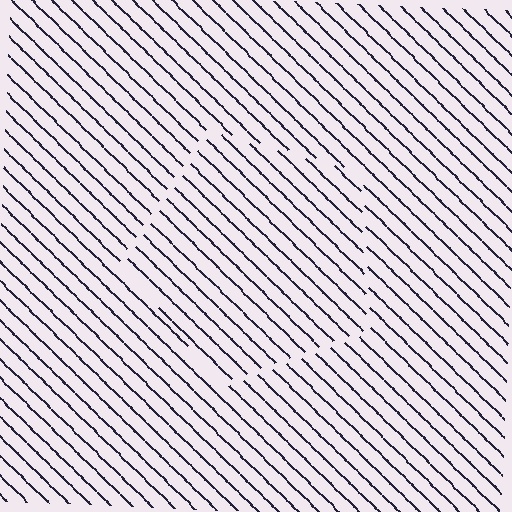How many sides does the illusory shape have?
5 sides — the line-ends trace a pentagon.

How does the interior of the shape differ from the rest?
The interior of the shape contains the same grating, shifted by half a period — the contour is defined by the phase discontinuity where line-ends from the inner and outer gratings abut.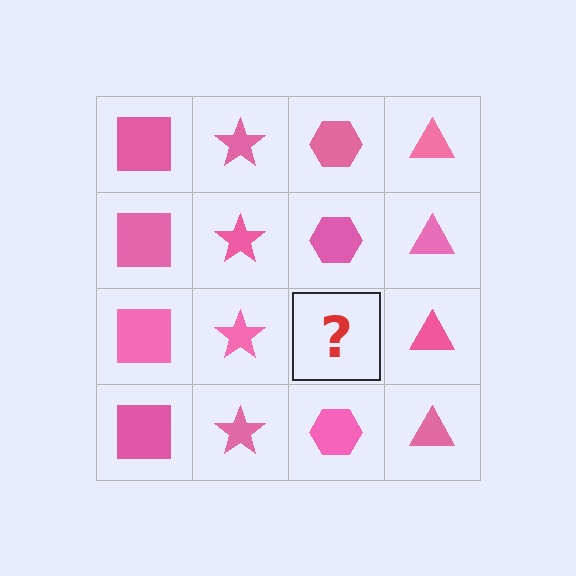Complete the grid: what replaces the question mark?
The question mark should be replaced with a pink hexagon.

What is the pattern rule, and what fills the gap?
The rule is that each column has a consistent shape. The gap should be filled with a pink hexagon.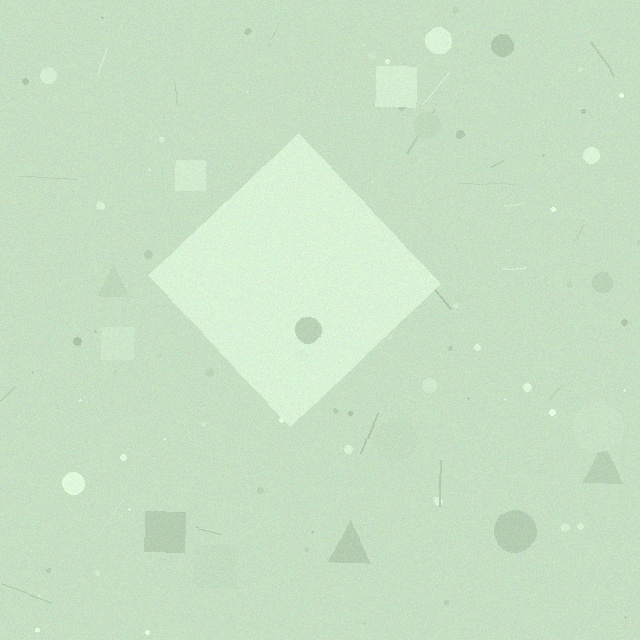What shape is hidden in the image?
A diamond is hidden in the image.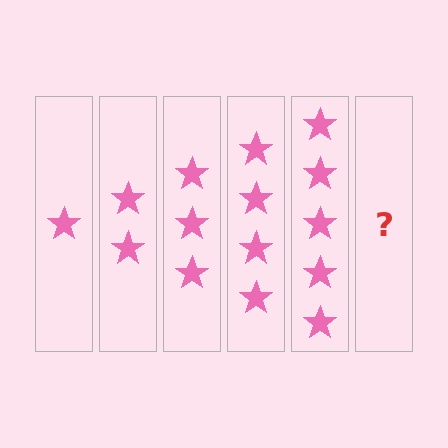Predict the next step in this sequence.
The next step is 6 stars.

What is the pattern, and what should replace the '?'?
The pattern is that each step adds one more star. The '?' should be 6 stars.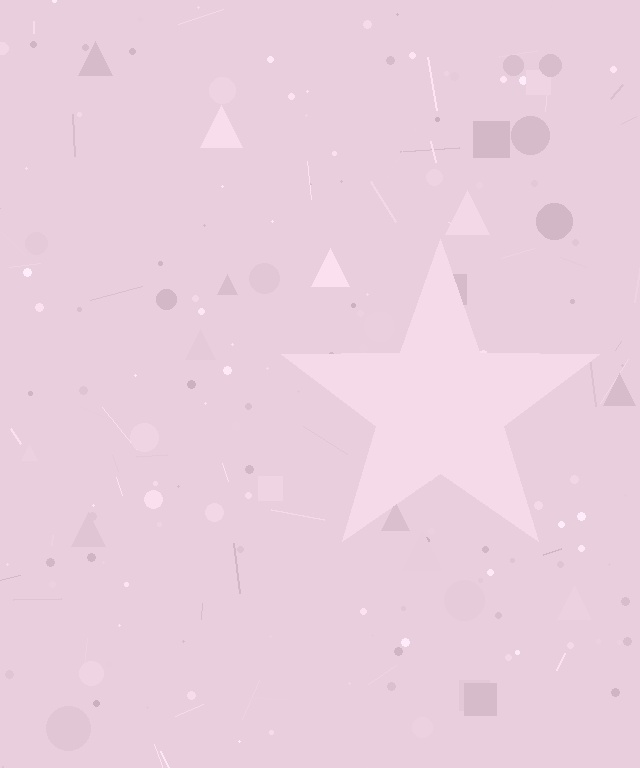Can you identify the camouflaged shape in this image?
The camouflaged shape is a star.